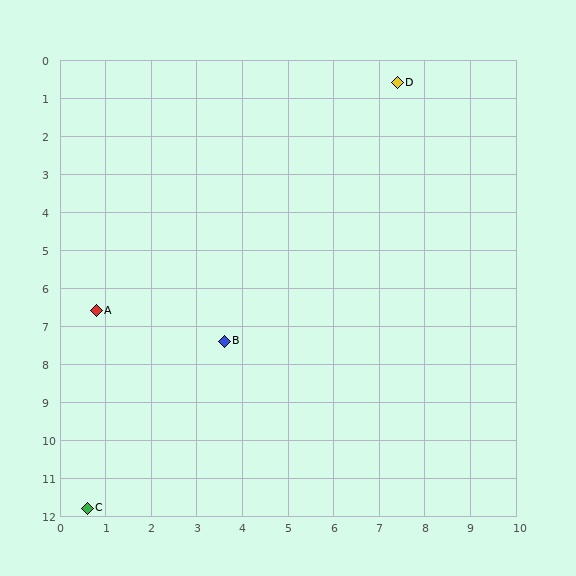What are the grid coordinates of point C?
Point C is at approximately (0.6, 11.8).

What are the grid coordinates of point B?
Point B is at approximately (3.6, 7.4).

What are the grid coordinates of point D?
Point D is at approximately (7.4, 0.6).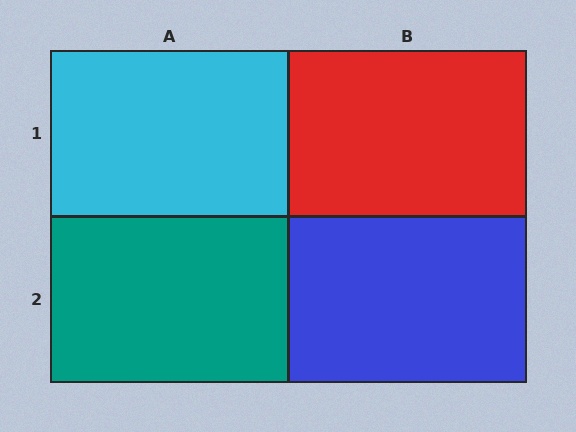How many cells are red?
1 cell is red.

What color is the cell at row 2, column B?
Blue.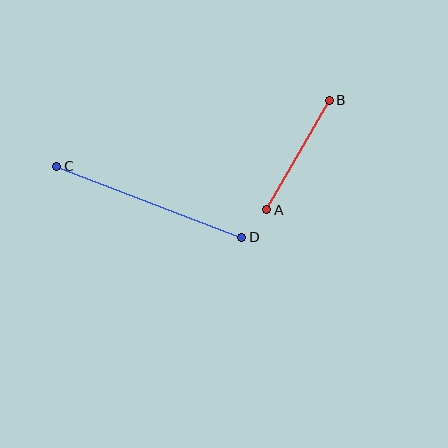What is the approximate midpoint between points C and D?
The midpoint is at approximately (149, 202) pixels.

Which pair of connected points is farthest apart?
Points C and D are farthest apart.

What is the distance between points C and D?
The distance is approximately 198 pixels.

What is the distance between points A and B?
The distance is approximately 126 pixels.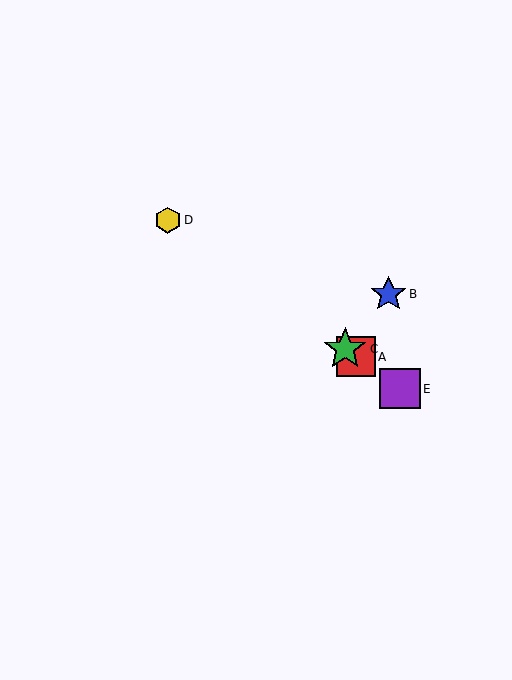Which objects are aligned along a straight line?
Objects A, C, D, E are aligned along a straight line.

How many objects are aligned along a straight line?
4 objects (A, C, D, E) are aligned along a straight line.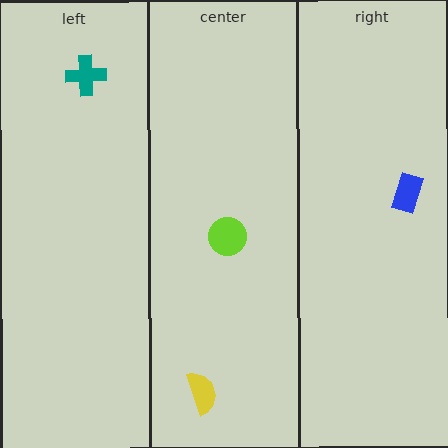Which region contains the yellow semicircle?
The center region.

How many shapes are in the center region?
2.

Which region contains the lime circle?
The center region.